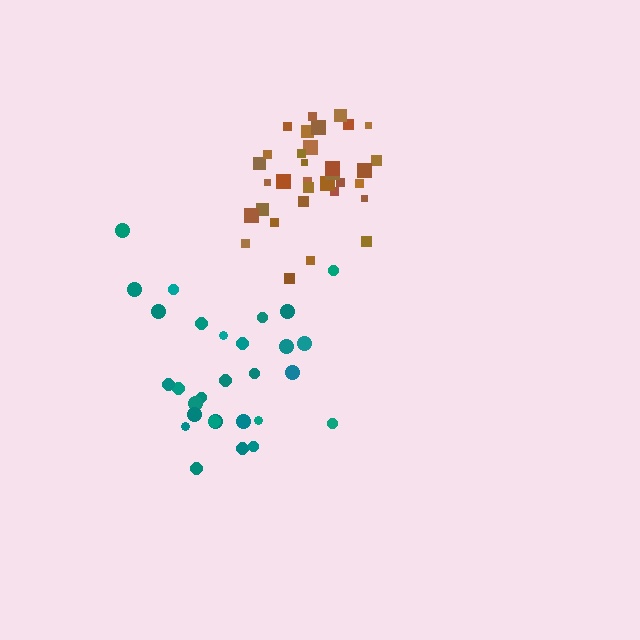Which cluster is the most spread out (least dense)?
Teal.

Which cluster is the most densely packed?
Brown.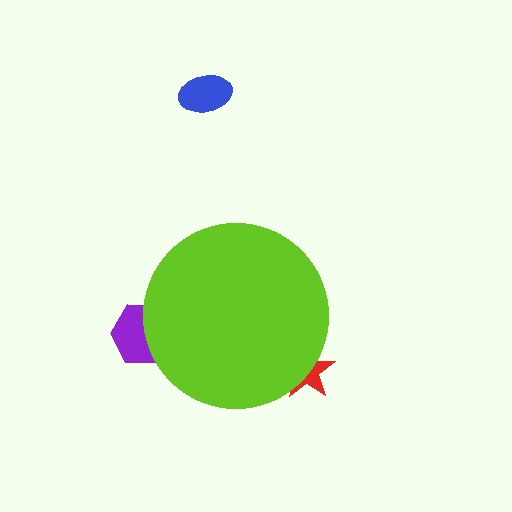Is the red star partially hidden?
Yes, the red star is partially hidden behind the lime circle.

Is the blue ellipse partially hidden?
No, the blue ellipse is fully visible.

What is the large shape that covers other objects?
A lime circle.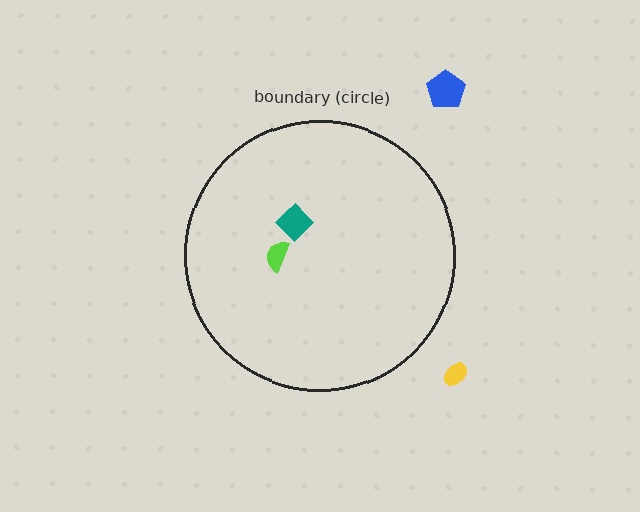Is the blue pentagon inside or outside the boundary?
Outside.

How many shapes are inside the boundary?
2 inside, 2 outside.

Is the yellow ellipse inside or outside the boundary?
Outside.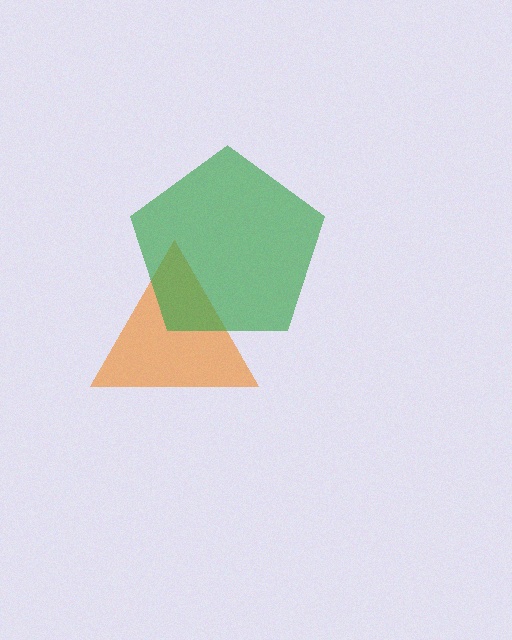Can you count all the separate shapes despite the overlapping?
Yes, there are 2 separate shapes.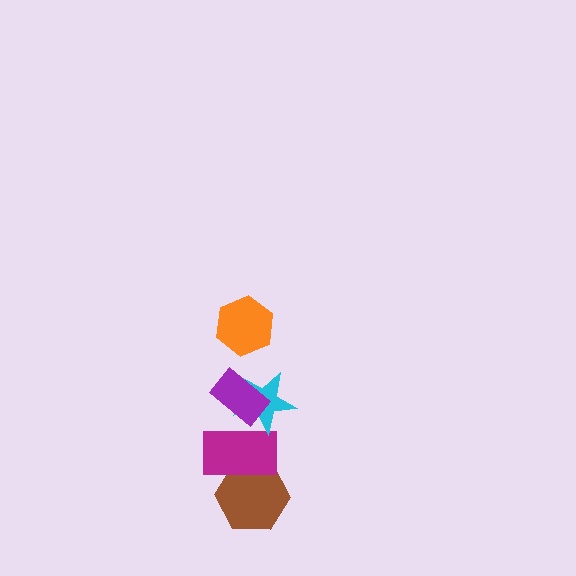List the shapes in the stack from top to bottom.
From top to bottom: the orange hexagon, the purple rectangle, the cyan star, the magenta rectangle, the brown hexagon.